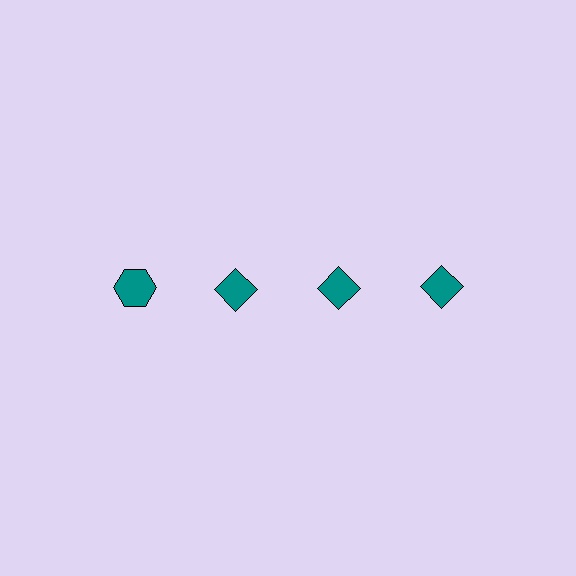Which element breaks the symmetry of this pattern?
The teal hexagon in the top row, leftmost column breaks the symmetry. All other shapes are teal diamonds.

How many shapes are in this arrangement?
There are 4 shapes arranged in a grid pattern.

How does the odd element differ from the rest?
It has a different shape: hexagon instead of diamond.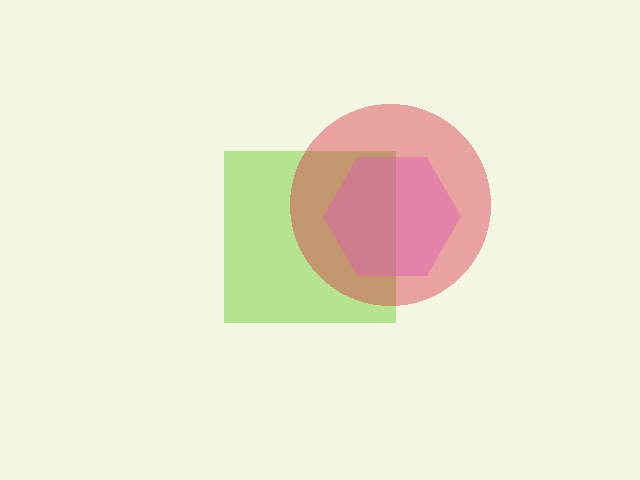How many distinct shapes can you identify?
There are 3 distinct shapes: a lime square, a red circle, a pink hexagon.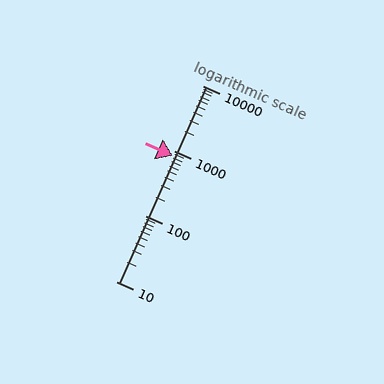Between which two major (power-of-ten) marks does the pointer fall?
The pointer is between 100 and 1000.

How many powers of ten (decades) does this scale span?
The scale spans 3 decades, from 10 to 10000.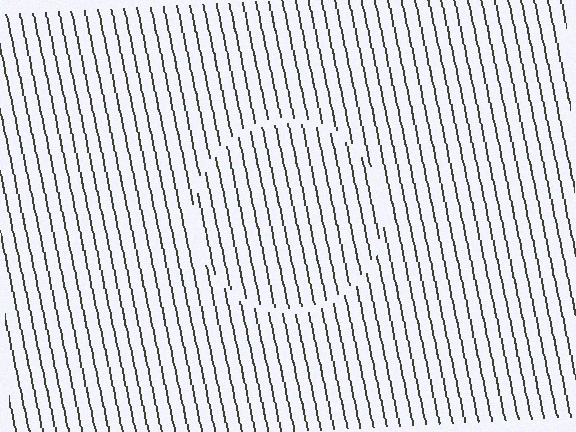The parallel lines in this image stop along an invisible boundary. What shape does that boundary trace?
An illusory circle. The interior of the shape contains the same grating, shifted by half a period — the contour is defined by the phase discontinuity where line-ends from the inner and outer gratings abut.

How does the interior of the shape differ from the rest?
The interior of the shape contains the same grating, shifted by half a period — the contour is defined by the phase discontinuity where line-ends from the inner and outer gratings abut.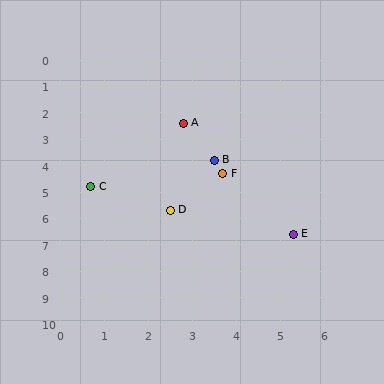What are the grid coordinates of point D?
Point D is at approximately (2.5, 5.7).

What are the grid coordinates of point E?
Point E is at approximately (5.3, 6.6).